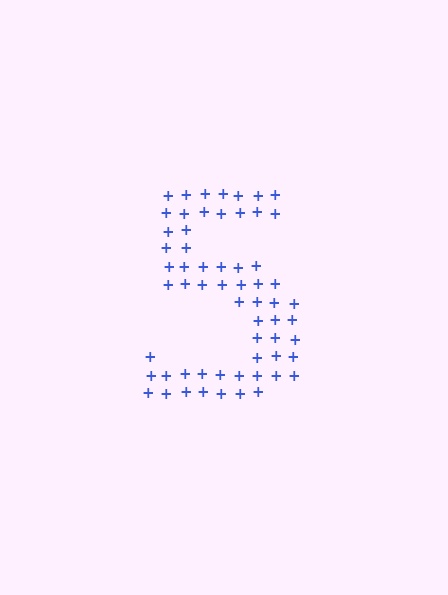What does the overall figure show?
The overall figure shows the digit 5.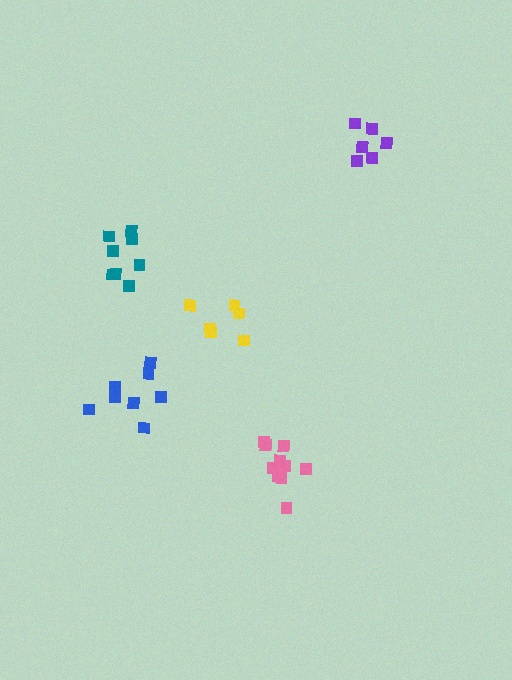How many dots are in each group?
Group 1: 6 dots, Group 2: 10 dots, Group 3: 6 dots, Group 4: 8 dots, Group 5: 8 dots (38 total).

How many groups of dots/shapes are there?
There are 5 groups.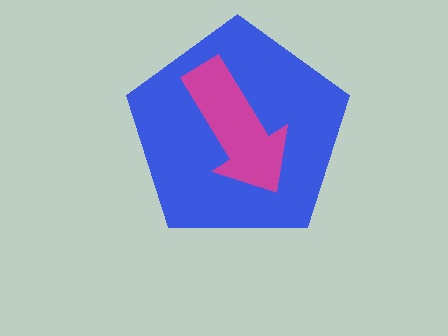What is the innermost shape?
The magenta arrow.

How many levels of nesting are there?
2.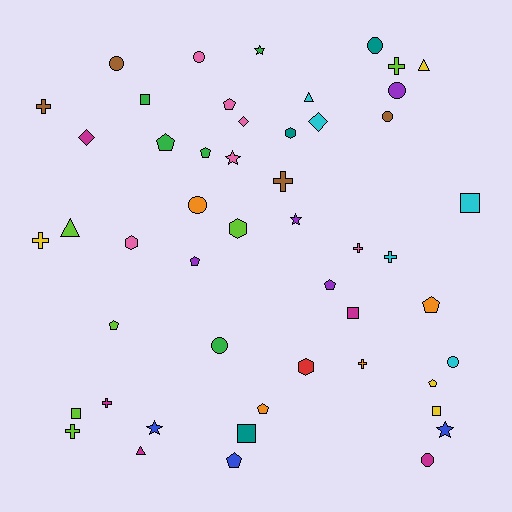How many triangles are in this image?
There are 4 triangles.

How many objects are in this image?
There are 50 objects.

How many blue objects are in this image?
There are 3 blue objects.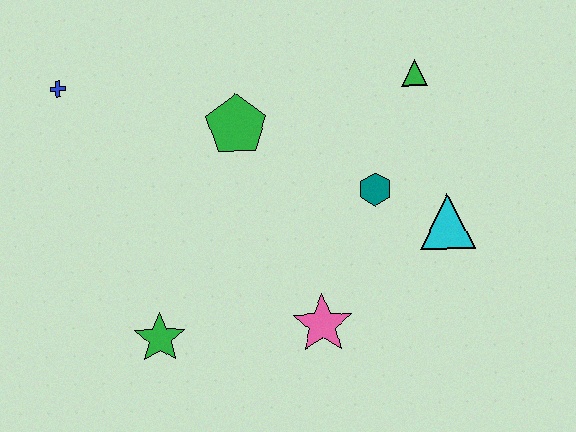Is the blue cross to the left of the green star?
Yes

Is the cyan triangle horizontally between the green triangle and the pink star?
No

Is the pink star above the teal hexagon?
No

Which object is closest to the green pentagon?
The teal hexagon is closest to the green pentagon.